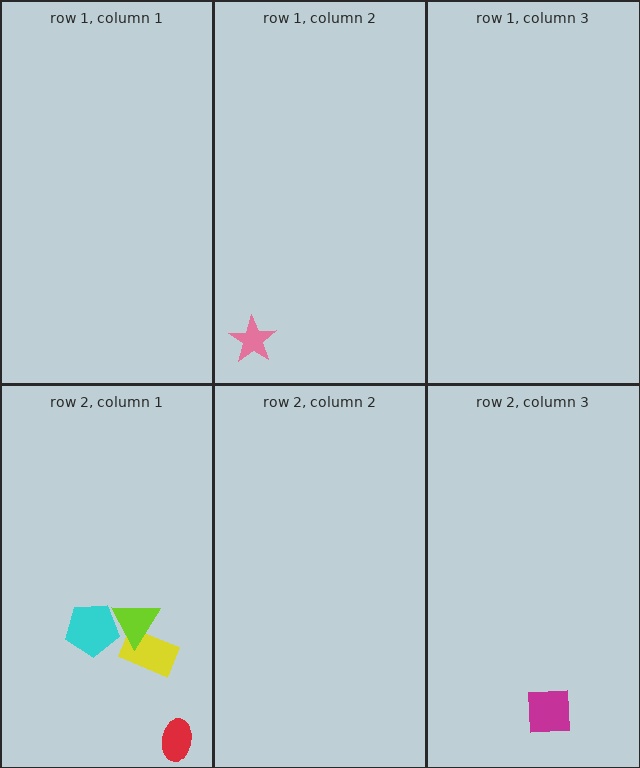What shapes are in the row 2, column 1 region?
The yellow rectangle, the lime triangle, the red ellipse, the cyan pentagon.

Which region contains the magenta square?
The row 2, column 3 region.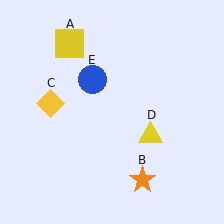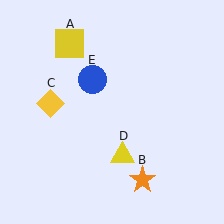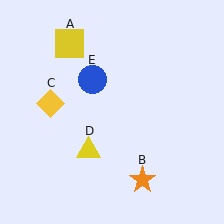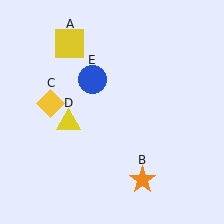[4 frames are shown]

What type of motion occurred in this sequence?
The yellow triangle (object D) rotated clockwise around the center of the scene.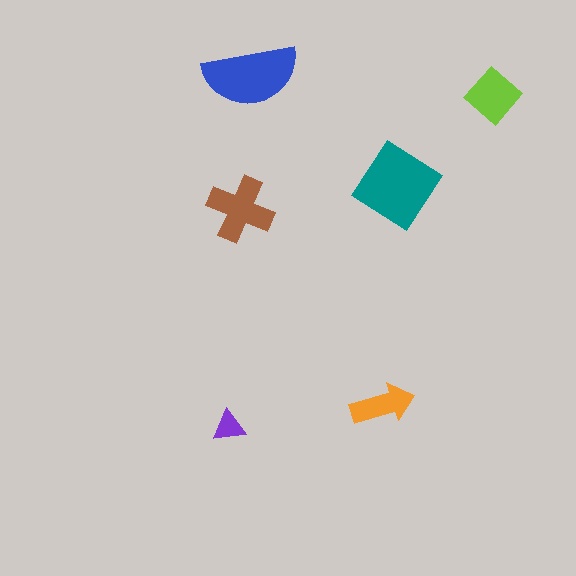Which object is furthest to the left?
The purple triangle is leftmost.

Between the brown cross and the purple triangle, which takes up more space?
The brown cross.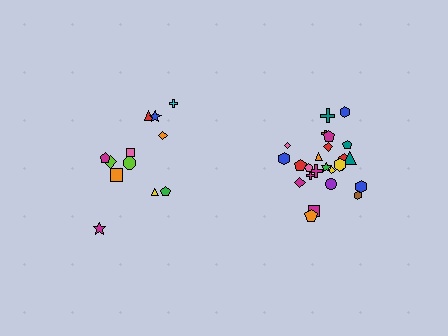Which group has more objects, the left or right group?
The right group.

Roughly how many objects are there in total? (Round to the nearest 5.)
Roughly 35 objects in total.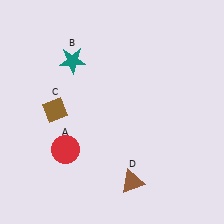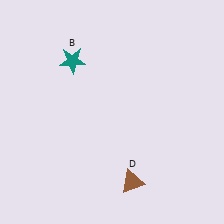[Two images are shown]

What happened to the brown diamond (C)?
The brown diamond (C) was removed in Image 2. It was in the top-left area of Image 1.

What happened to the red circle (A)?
The red circle (A) was removed in Image 2. It was in the bottom-left area of Image 1.